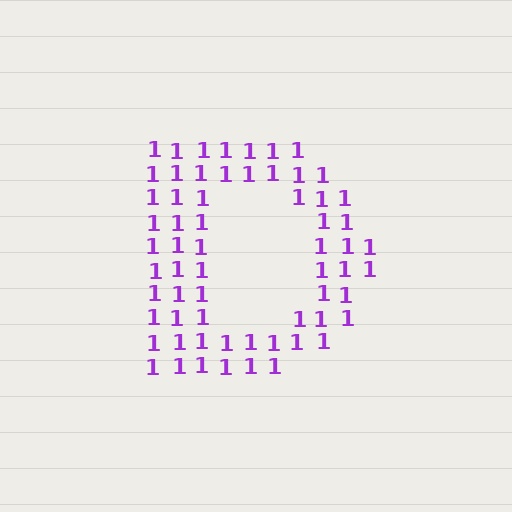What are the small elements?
The small elements are digit 1's.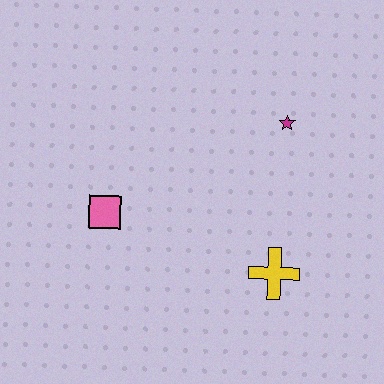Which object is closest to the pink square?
The yellow cross is closest to the pink square.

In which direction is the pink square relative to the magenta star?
The pink square is to the left of the magenta star.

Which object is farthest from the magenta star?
The pink square is farthest from the magenta star.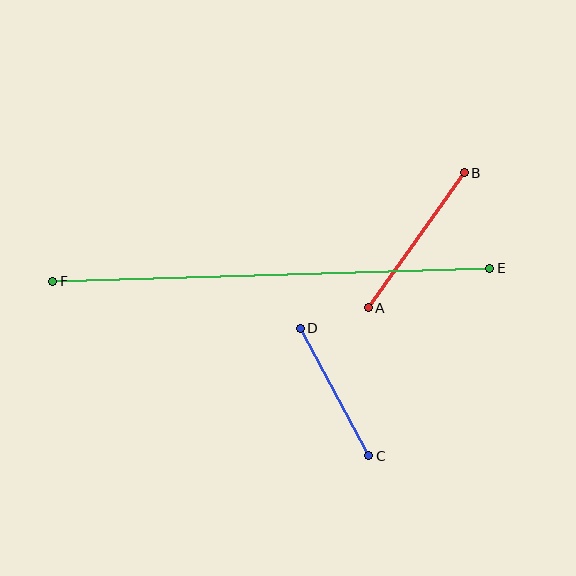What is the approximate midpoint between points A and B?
The midpoint is at approximately (416, 240) pixels.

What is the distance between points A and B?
The distance is approximately 166 pixels.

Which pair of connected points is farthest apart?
Points E and F are farthest apart.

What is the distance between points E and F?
The distance is approximately 437 pixels.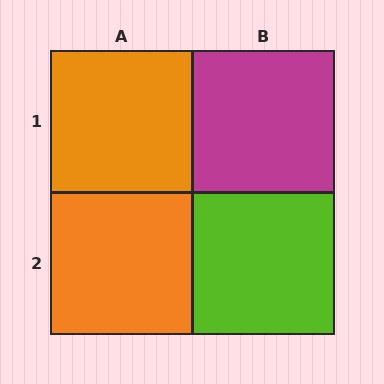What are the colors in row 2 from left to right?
Orange, lime.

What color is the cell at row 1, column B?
Magenta.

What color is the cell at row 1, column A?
Orange.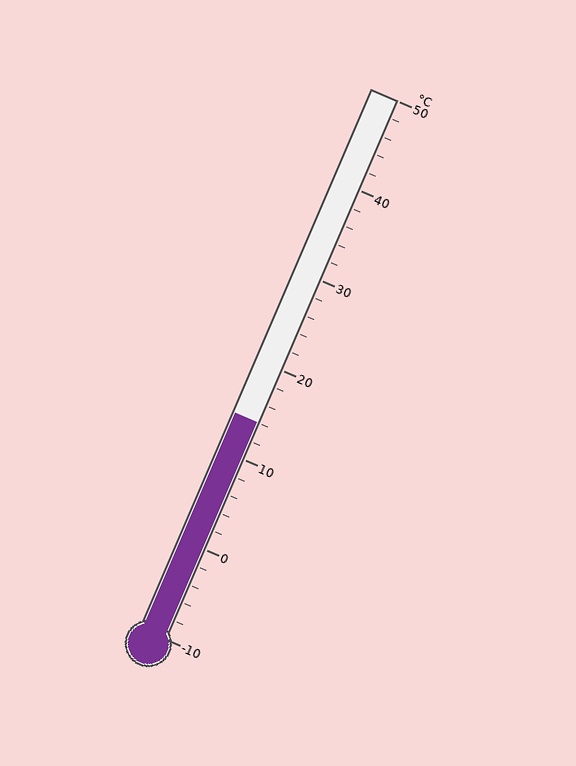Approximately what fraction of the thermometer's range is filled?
The thermometer is filled to approximately 40% of its range.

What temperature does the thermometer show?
The thermometer shows approximately 14°C.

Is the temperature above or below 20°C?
The temperature is below 20°C.